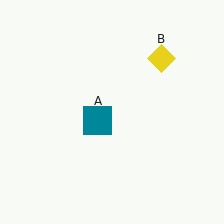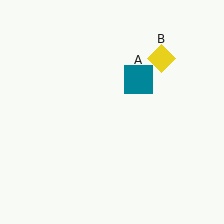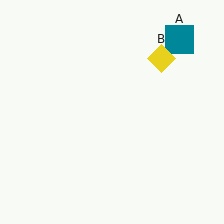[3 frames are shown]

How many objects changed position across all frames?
1 object changed position: teal square (object A).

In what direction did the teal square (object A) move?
The teal square (object A) moved up and to the right.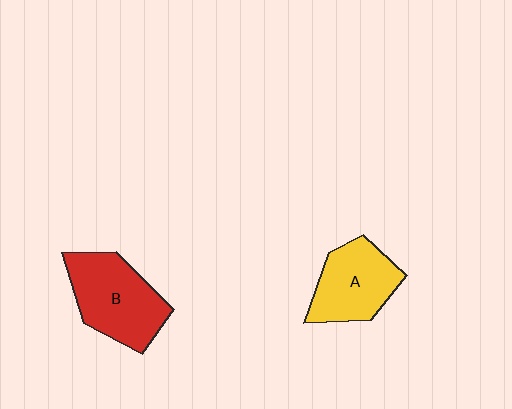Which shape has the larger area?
Shape B (red).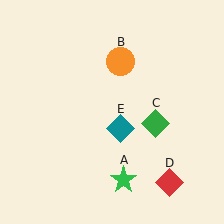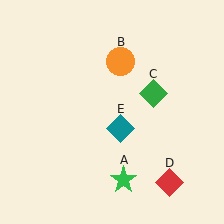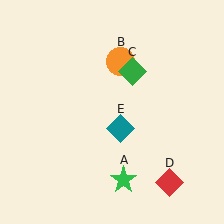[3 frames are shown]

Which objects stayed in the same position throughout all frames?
Green star (object A) and orange circle (object B) and red diamond (object D) and teal diamond (object E) remained stationary.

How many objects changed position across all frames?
1 object changed position: green diamond (object C).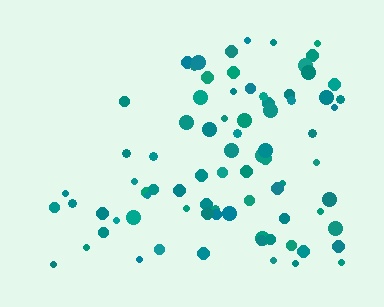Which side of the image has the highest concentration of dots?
The right.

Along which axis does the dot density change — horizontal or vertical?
Horizontal.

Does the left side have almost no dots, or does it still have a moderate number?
Still a moderate number, just noticeably fewer than the right.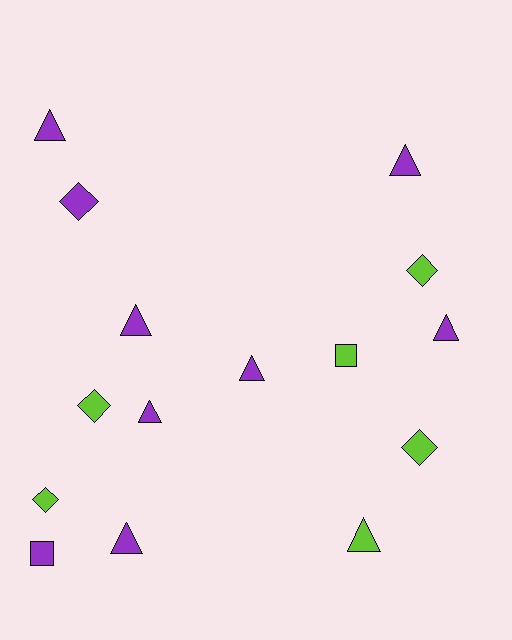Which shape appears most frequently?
Triangle, with 8 objects.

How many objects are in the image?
There are 15 objects.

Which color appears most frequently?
Purple, with 9 objects.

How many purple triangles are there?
There are 7 purple triangles.